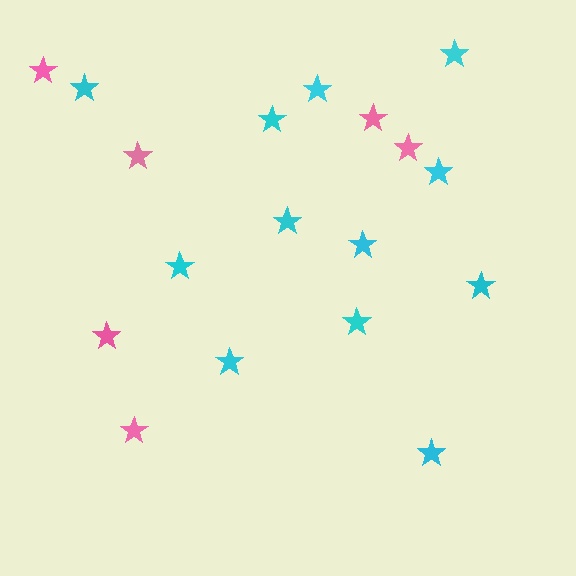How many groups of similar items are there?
There are 2 groups: one group of pink stars (6) and one group of cyan stars (12).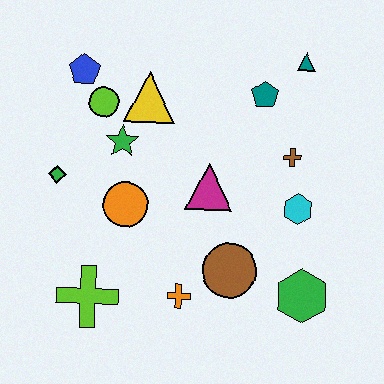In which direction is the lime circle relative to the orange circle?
The lime circle is above the orange circle.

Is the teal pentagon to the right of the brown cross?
No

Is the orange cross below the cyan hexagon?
Yes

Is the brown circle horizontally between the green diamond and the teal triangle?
Yes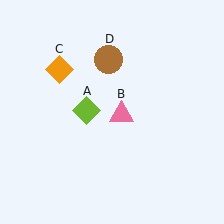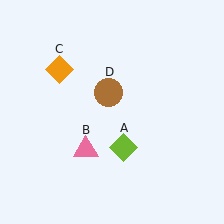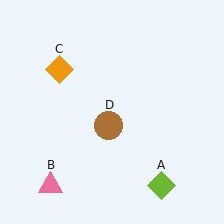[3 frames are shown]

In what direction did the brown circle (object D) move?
The brown circle (object D) moved down.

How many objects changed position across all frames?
3 objects changed position: lime diamond (object A), pink triangle (object B), brown circle (object D).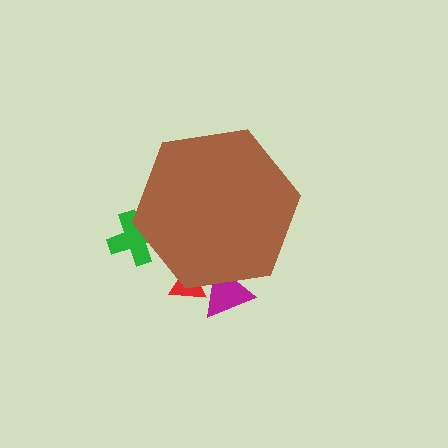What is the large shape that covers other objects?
A brown hexagon.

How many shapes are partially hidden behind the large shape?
3 shapes are partially hidden.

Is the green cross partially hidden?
Yes, the green cross is partially hidden behind the brown hexagon.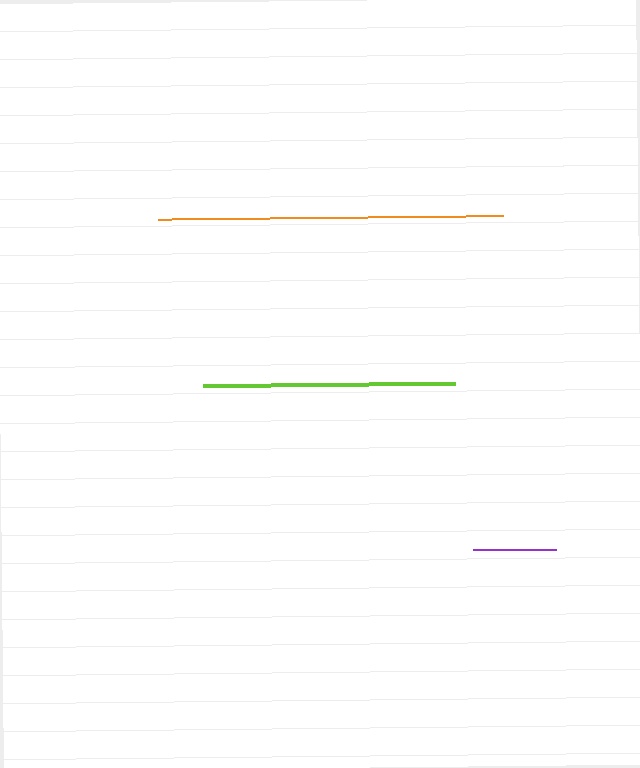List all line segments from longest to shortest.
From longest to shortest: orange, lime, purple.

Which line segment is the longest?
The orange line is the longest at approximately 345 pixels.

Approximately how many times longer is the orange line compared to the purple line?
The orange line is approximately 4.2 times the length of the purple line.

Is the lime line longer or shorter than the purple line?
The lime line is longer than the purple line.